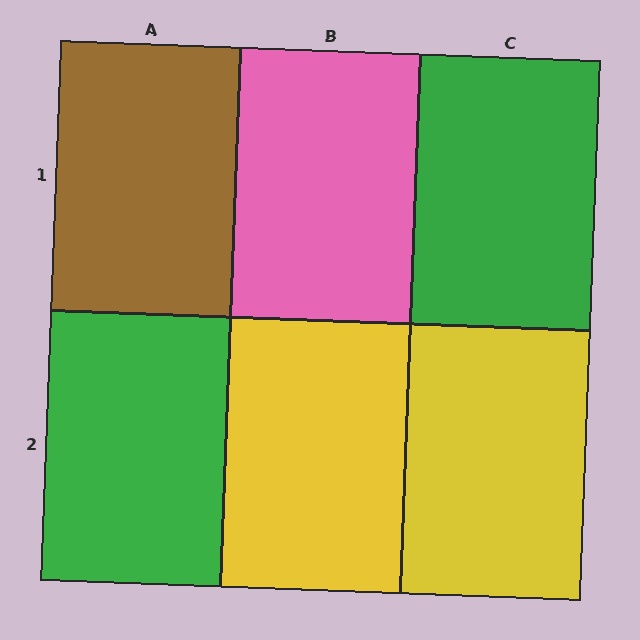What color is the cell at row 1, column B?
Pink.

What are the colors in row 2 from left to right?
Green, yellow, yellow.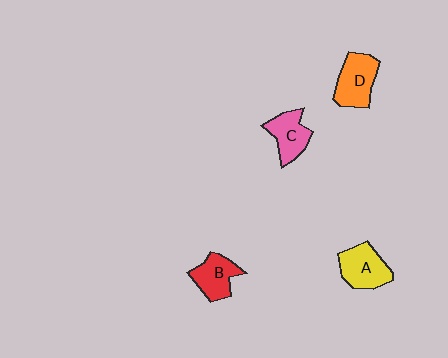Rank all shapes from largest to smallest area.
From largest to smallest: D (orange), A (yellow), C (pink), B (red).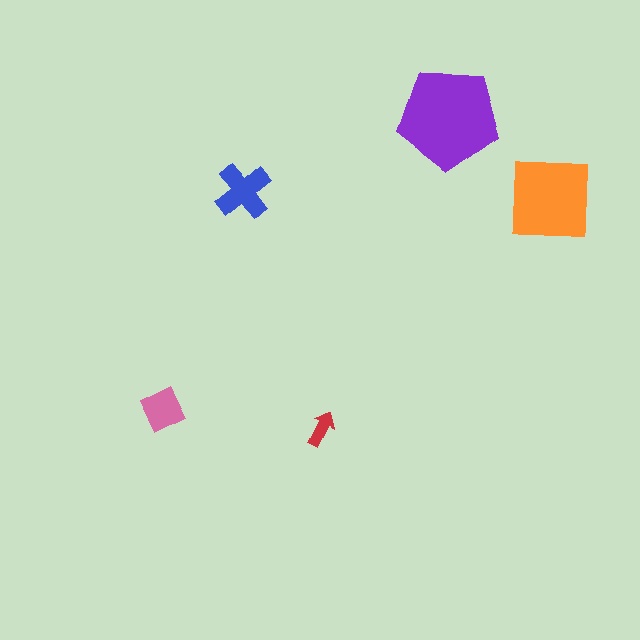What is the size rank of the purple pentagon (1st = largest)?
1st.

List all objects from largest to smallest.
The purple pentagon, the orange square, the blue cross, the pink diamond, the red arrow.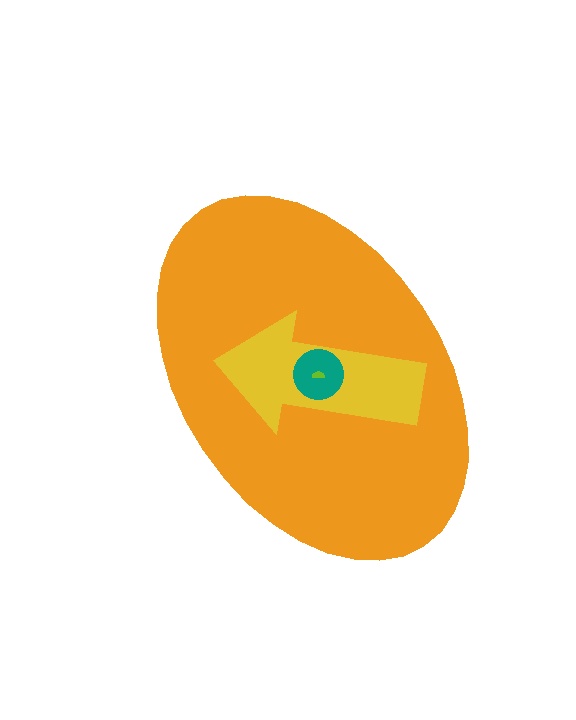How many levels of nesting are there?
4.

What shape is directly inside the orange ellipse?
The yellow arrow.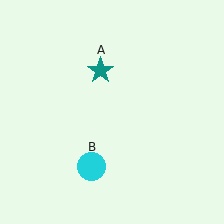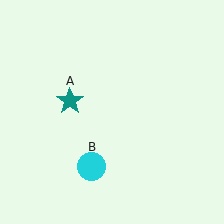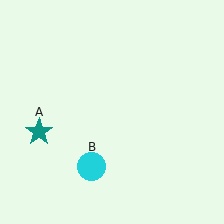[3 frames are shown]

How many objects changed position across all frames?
1 object changed position: teal star (object A).